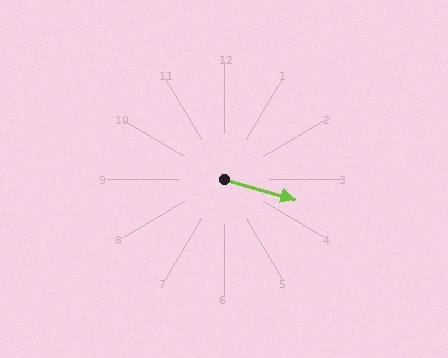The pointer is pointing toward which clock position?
Roughly 4 o'clock.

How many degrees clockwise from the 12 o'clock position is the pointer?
Approximately 106 degrees.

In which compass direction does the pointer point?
East.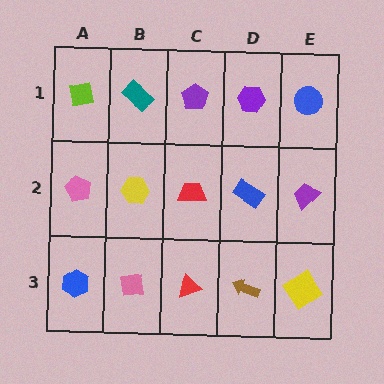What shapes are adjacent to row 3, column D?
A blue rectangle (row 2, column D), a red triangle (row 3, column C), a yellow diamond (row 3, column E).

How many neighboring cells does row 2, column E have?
3.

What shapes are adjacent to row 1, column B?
A yellow hexagon (row 2, column B), a lime square (row 1, column A), a purple pentagon (row 1, column C).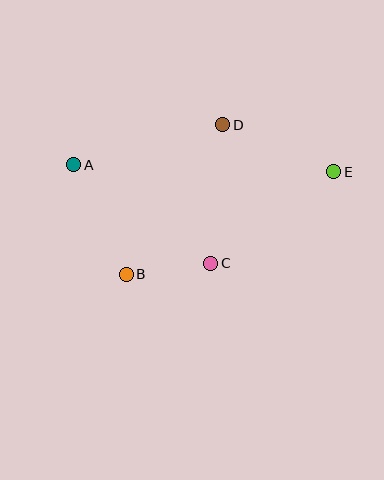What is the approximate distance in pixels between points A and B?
The distance between A and B is approximately 122 pixels.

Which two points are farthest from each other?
Points A and E are farthest from each other.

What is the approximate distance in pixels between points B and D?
The distance between B and D is approximately 178 pixels.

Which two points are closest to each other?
Points B and C are closest to each other.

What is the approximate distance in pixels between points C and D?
The distance between C and D is approximately 139 pixels.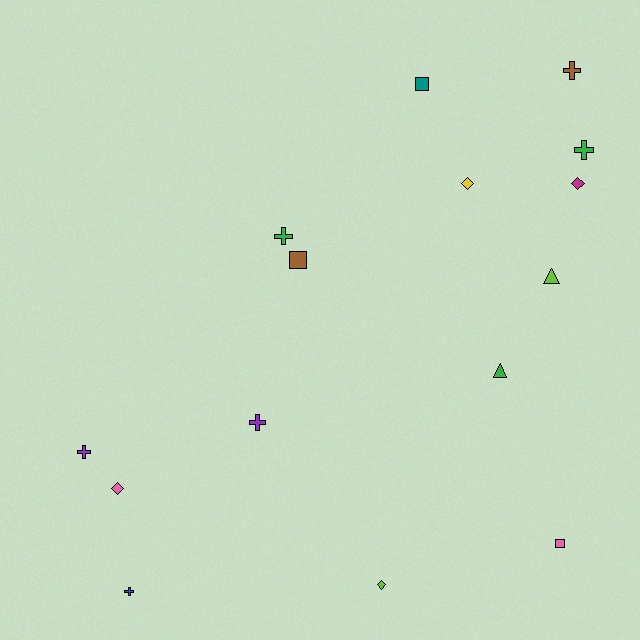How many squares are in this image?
There are 3 squares.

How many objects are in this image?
There are 15 objects.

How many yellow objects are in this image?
There is 1 yellow object.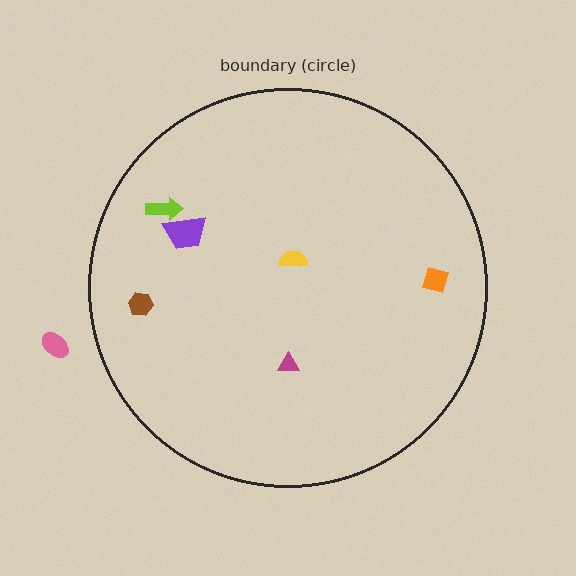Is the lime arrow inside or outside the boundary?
Inside.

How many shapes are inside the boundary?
6 inside, 1 outside.